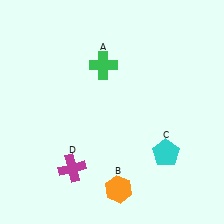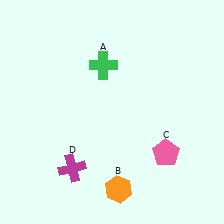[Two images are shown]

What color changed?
The pentagon (C) changed from cyan in Image 1 to pink in Image 2.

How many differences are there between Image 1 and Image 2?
There is 1 difference between the two images.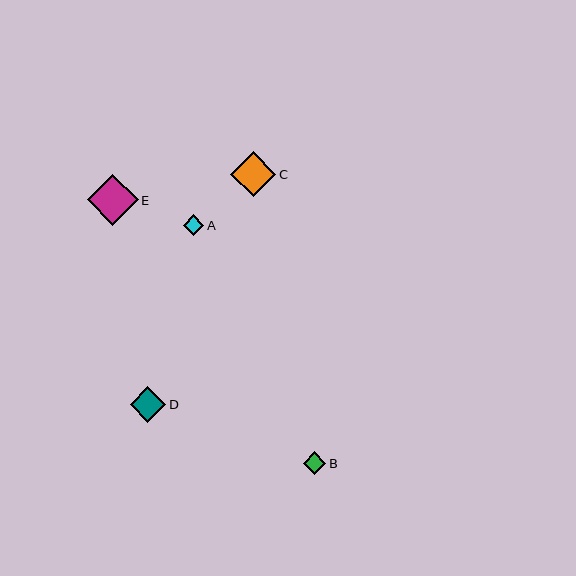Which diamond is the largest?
Diamond E is the largest with a size of approximately 51 pixels.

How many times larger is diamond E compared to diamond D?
Diamond E is approximately 1.4 times the size of diamond D.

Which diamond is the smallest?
Diamond A is the smallest with a size of approximately 20 pixels.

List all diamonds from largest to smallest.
From largest to smallest: E, C, D, B, A.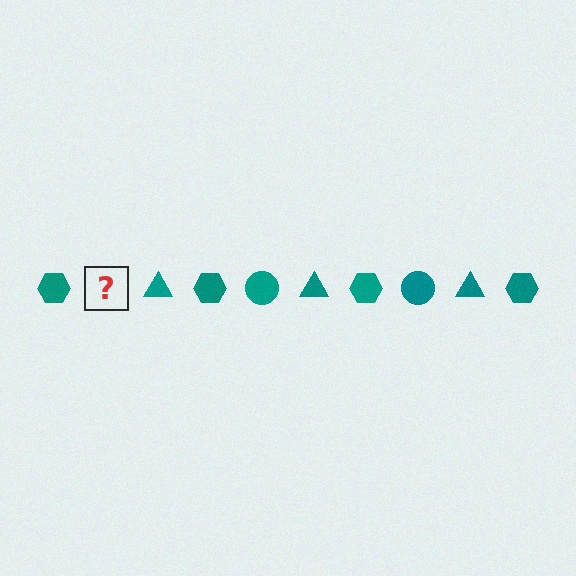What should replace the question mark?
The question mark should be replaced with a teal circle.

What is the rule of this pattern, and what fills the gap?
The rule is that the pattern cycles through hexagon, circle, triangle shapes in teal. The gap should be filled with a teal circle.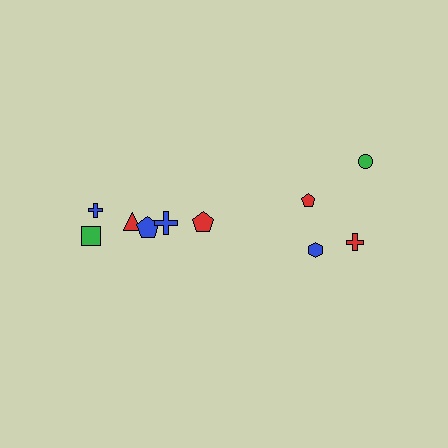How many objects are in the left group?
There are 6 objects.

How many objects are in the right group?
There are 4 objects.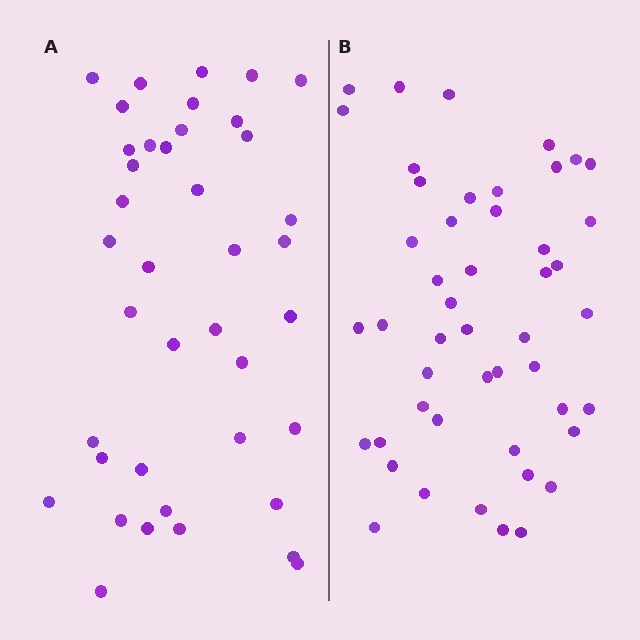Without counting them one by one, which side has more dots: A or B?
Region B (the right region) has more dots.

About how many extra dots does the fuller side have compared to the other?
Region B has roughly 8 or so more dots than region A.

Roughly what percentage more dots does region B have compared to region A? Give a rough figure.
About 20% more.